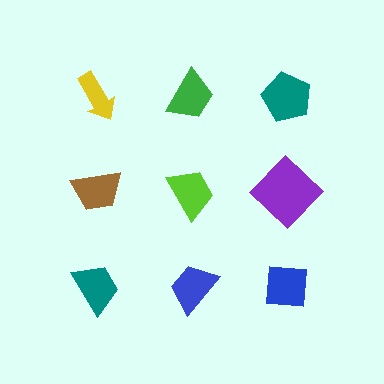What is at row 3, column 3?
A blue square.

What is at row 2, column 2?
A lime trapezoid.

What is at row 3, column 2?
A blue trapezoid.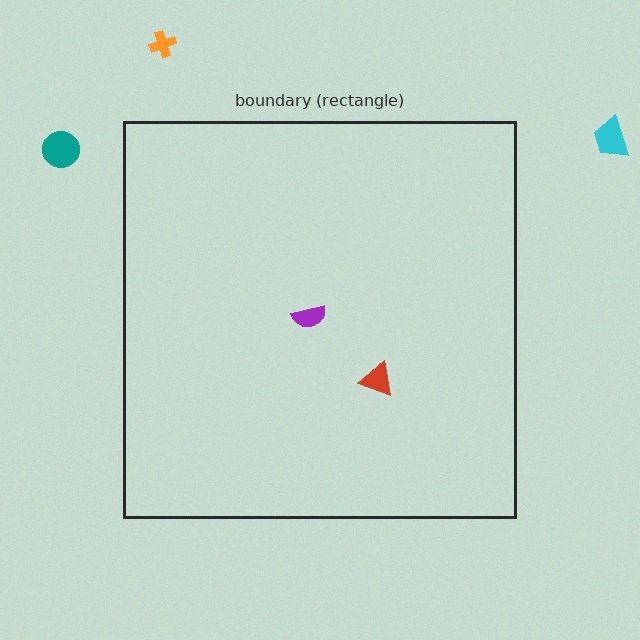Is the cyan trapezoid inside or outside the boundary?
Outside.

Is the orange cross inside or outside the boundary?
Outside.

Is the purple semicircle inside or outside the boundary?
Inside.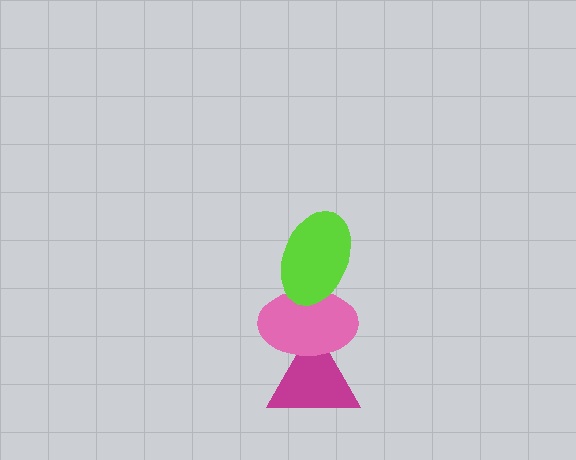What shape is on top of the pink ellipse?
The lime ellipse is on top of the pink ellipse.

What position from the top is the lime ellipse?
The lime ellipse is 1st from the top.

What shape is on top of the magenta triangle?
The pink ellipse is on top of the magenta triangle.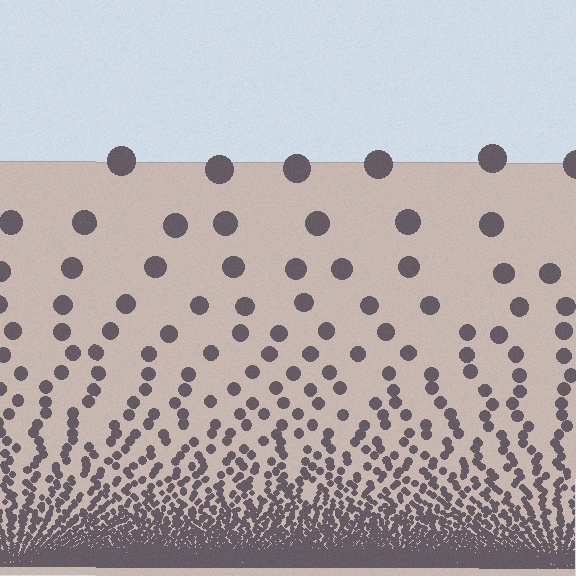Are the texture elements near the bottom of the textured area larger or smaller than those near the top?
Smaller. The gradient is inverted — elements near the bottom are smaller and denser.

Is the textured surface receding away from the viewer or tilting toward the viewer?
The surface appears to tilt toward the viewer. Texture elements get larger and sparser toward the top.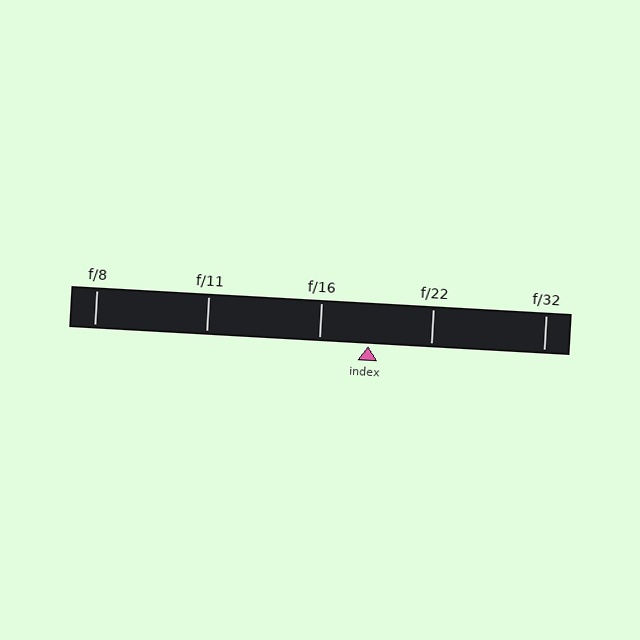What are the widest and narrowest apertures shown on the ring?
The widest aperture shown is f/8 and the narrowest is f/32.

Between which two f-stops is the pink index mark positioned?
The index mark is between f/16 and f/22.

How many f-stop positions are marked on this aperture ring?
There are 5 f-stop positions marked.